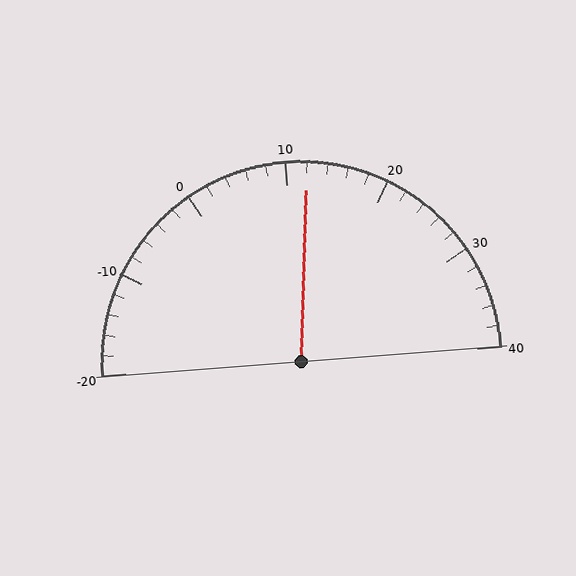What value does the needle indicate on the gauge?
The needle indicates approximately 12.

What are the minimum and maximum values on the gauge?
The gauge ranges from -20 to 40.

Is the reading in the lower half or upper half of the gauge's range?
The reading is in the upper half of the range (-20 to 40).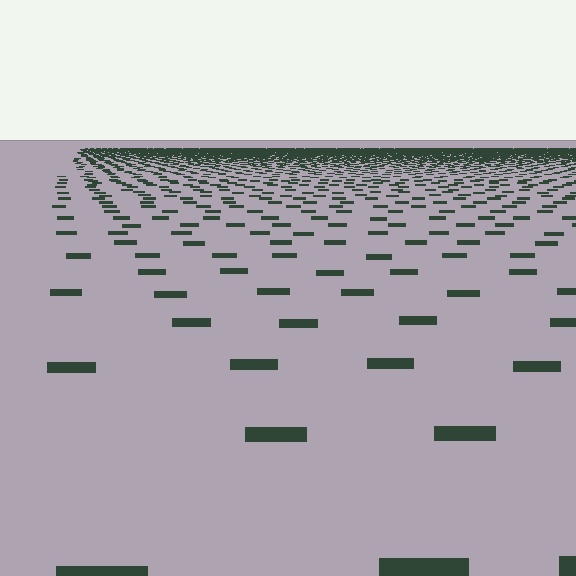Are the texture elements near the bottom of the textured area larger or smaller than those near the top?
Larger. Near the bottom, elements are closer to the viewer and appear at a bigger on-screen size.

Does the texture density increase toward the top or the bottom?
Density increases toward the top.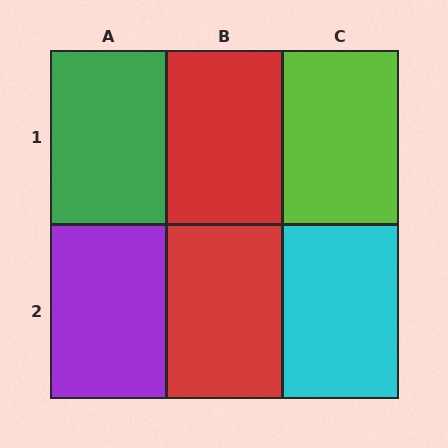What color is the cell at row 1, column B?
Red.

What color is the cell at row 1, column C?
Lime.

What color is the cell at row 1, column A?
Green.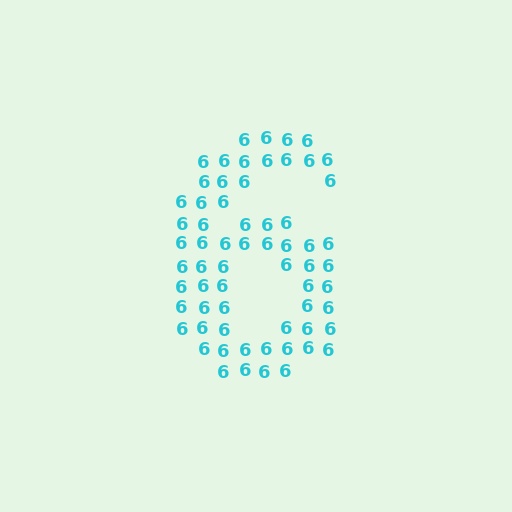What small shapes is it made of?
It is made of small digit 6's.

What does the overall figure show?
The overall figure shows the digit 6.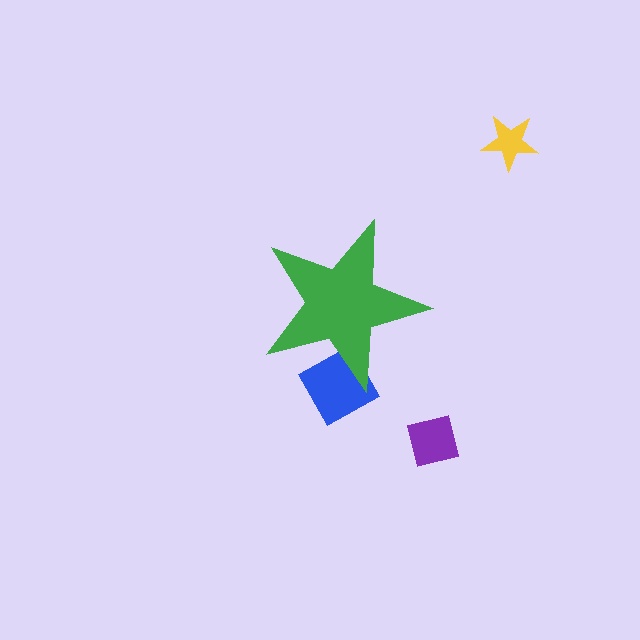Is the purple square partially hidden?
No, the purple square is fully visible.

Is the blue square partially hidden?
Yes, the blue square is partially hidden behind the green star.